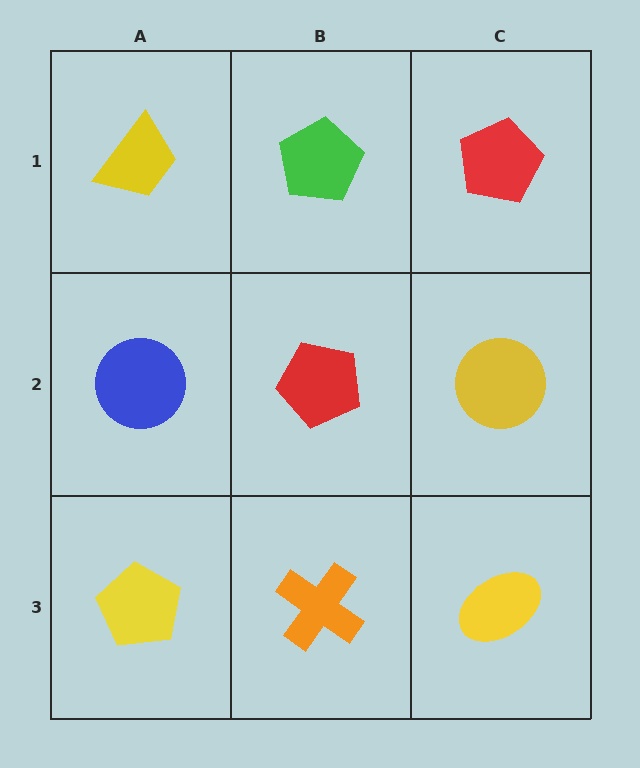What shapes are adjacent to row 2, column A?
A yellow trapezoid (row 1, column A), a yellow pentagon (row 3, column A), a red pentagon (row 2, column B).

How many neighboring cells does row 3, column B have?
3.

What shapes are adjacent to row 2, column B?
A green pentagon (row 1, column B), an orange cross (row 3, column B), a blue circle (row 2, column A), a yellow circle (row 2, column C).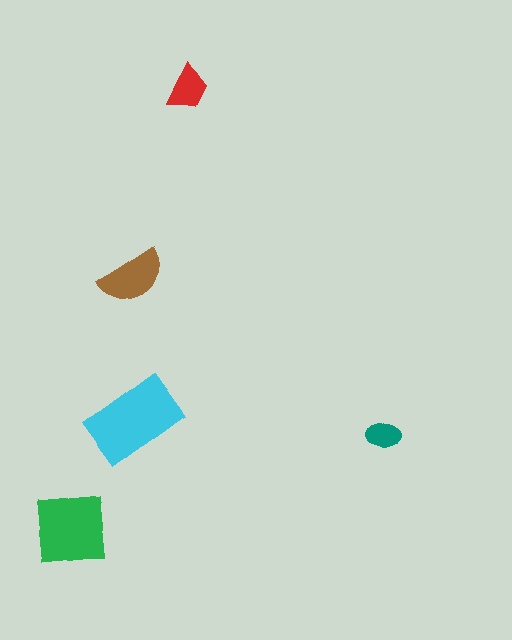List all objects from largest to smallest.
The cyan rectangle, the green square, the brown semicircle, the red trapezoid, the teal ellipse.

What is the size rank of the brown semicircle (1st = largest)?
3rd.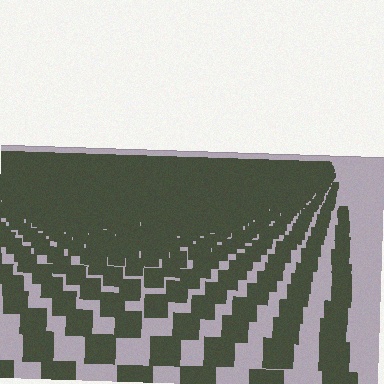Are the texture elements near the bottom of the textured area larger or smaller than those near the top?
Larger. Near the bottom, elements are closer to the viewer and appear at a bigger on-screen size.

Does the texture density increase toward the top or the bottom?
Density increases toward the top.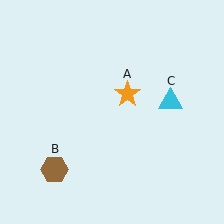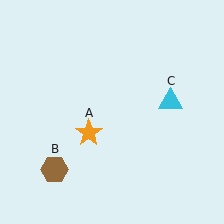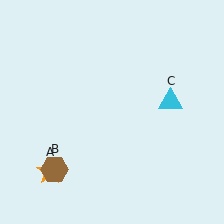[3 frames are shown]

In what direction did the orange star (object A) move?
The orange star (object A) moved down and to the left.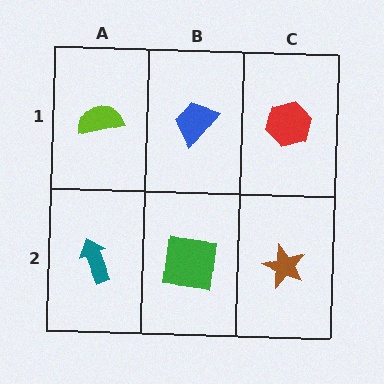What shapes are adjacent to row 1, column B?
A green square (row 2, column B), a lime semicircle (row 1, column A), a red hexagon (row 1, column C).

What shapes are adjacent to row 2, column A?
A lime semicircle (row 1, column A), a green square (row 2, column B).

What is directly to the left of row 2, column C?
A green square.